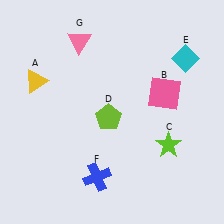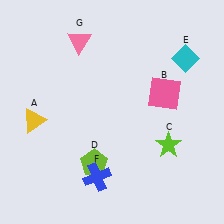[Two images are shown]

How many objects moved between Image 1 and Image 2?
2 objects moved between the two images.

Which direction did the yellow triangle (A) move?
The yellow triangle (A) moved down.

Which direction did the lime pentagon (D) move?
The lime pentagon (D) moved down.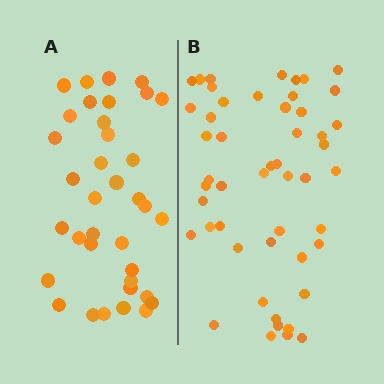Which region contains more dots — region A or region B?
Region B (the right region) has more dots.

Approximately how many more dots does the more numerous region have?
Region B has approximately 15 more dots than region A.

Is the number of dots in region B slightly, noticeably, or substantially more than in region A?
Region B has noticeably more, but not dramatically so. The ratio is roughly 1.4 to 1.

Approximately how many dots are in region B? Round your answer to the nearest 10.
About 50 dots.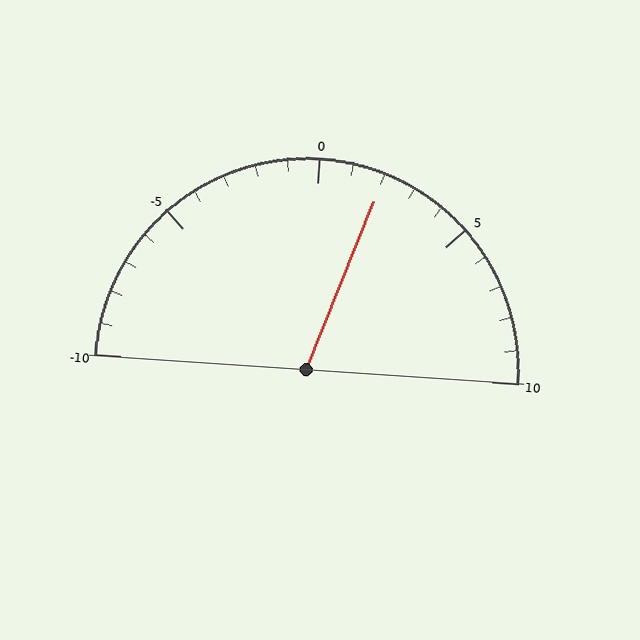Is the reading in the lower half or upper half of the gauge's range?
The reading is in the upper half of the range (-10 to 10).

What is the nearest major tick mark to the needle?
The nearest major tick mark is 0.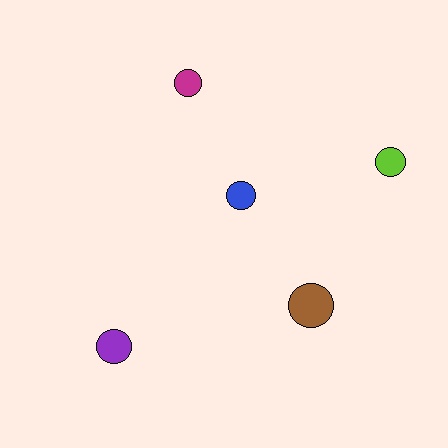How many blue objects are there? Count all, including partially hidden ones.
There is 1 blue object.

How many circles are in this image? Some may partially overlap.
There are 5 circles.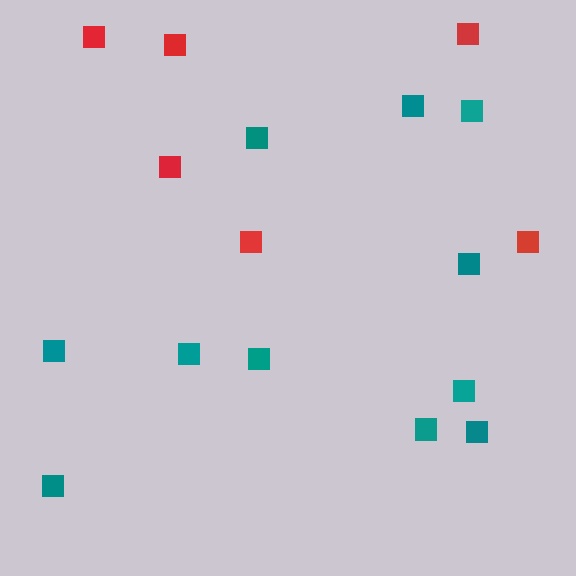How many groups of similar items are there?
There are 2 groups: one group of red squares (6) and one group of teal squares (11).